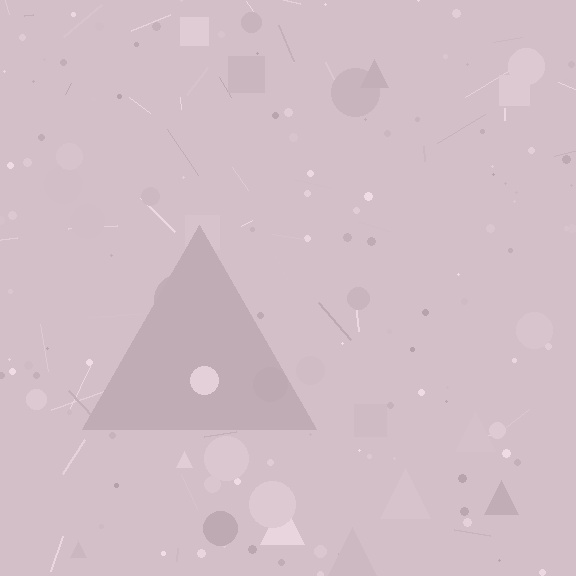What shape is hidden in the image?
A triangle is hidden in the image.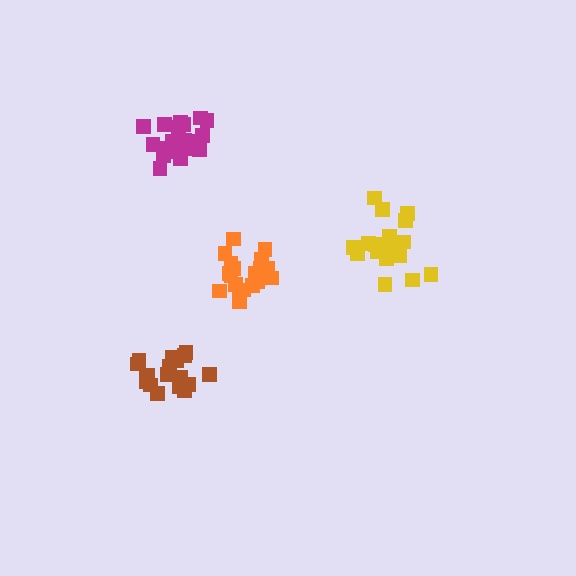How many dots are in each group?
Group 1: 20 dots, Group 2: 21 dots, Group 3: 19 dots, Group 4: 19 dots (79 total).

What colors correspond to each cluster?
The clusters are colored: yellow, magenta, brown, orange.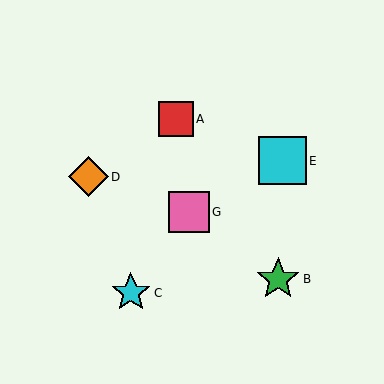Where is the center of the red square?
The center of the red square is at (176, 119).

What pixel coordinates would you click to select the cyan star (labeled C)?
Click at (131, 293) to select the cyan star C.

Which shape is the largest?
The cyan square (labeled E) is the largest.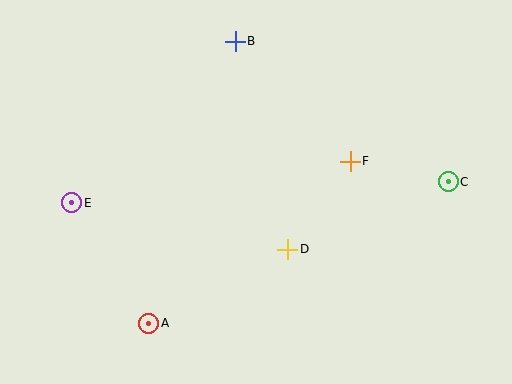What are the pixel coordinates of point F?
Point F is at (350, 161).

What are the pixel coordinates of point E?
Point E is at (72, 203).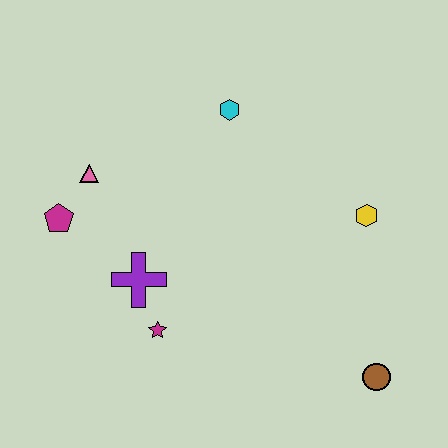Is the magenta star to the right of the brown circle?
No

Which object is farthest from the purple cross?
The brown circle is farthest from the purple cross.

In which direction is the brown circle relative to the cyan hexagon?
The brown circle is below the cyan hexagon.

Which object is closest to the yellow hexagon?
The brown circle is closest to the yellow hexagon.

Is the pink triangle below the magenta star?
No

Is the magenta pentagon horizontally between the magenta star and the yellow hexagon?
No